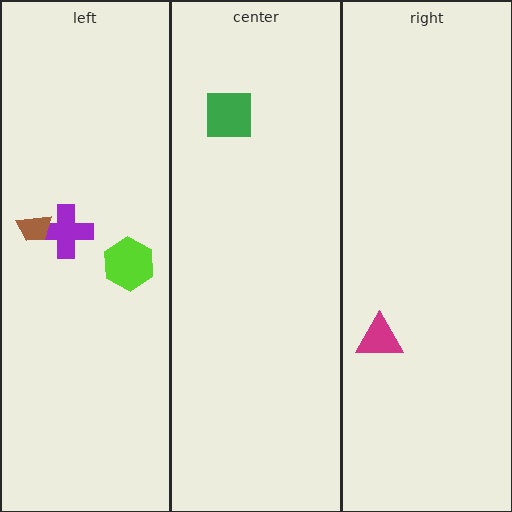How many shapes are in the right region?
1.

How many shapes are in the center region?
1.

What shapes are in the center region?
The green square.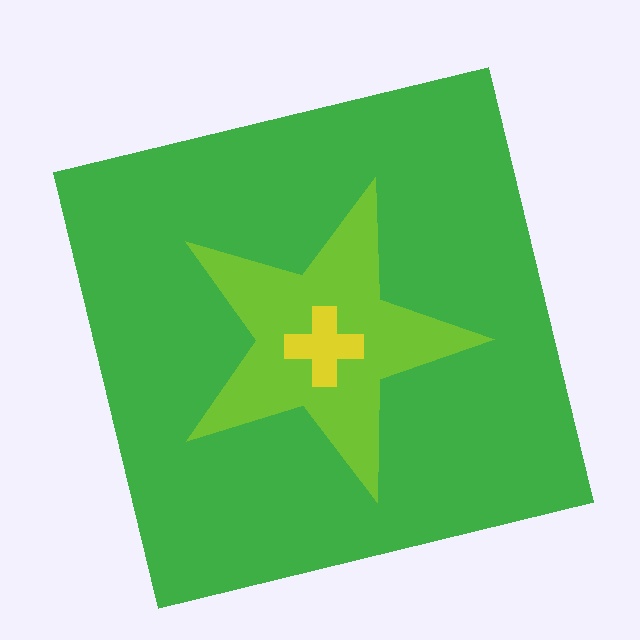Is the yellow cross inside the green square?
Yes.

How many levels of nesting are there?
3.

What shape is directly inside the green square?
The lime star.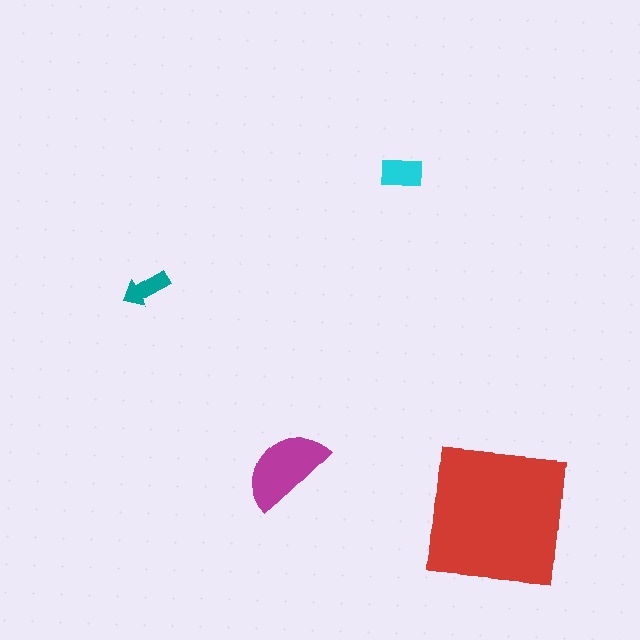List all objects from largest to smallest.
The red square, the magenta semicircle, the cyan rectangle, the teal arrow.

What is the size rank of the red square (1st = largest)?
1st.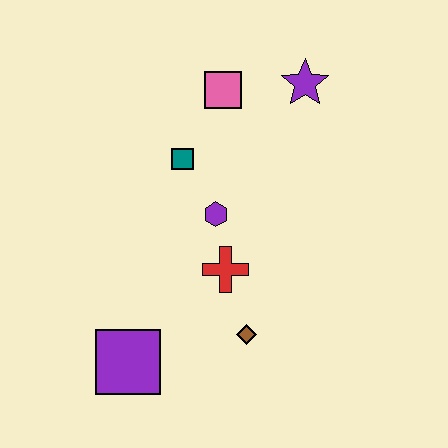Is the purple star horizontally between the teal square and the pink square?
No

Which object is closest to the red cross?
The purple hexagon is closest to the red cross.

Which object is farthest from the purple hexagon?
The purple square is farthest from the purple hexagon.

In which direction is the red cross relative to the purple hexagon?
The red cross is below the purple hexagon.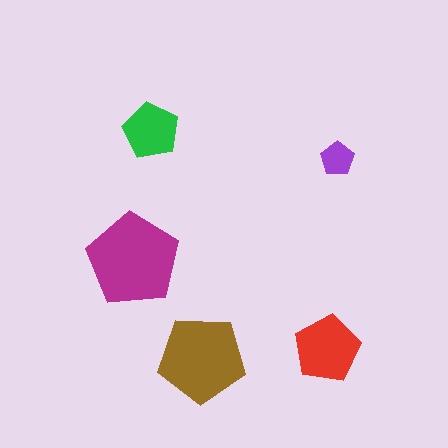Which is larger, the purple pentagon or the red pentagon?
The red one.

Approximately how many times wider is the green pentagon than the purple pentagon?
About 1.5 times wider.